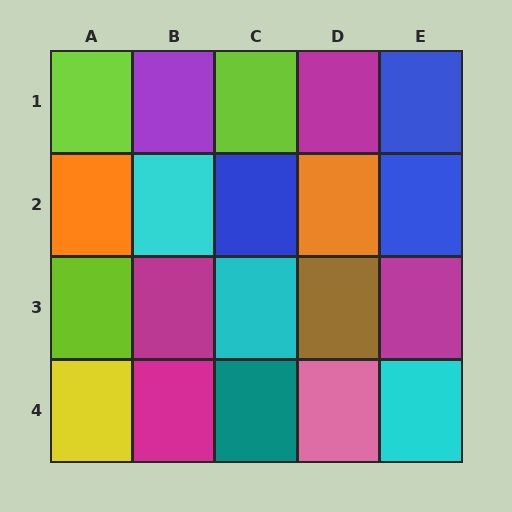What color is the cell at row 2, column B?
Cyan.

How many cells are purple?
1 cell is purple.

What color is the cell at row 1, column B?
Purple.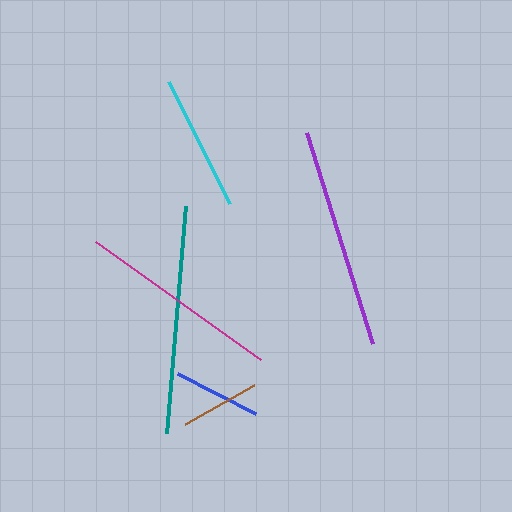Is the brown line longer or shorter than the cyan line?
The cyan line is longer than the brown line.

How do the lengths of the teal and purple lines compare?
The teal and purple lines are approximately the same length.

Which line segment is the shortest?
The brown line is the shortest at approximately 80 pixels.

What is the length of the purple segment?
The purple segment is approximately 220 pixels long.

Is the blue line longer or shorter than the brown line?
The blue line is longer than the brown line.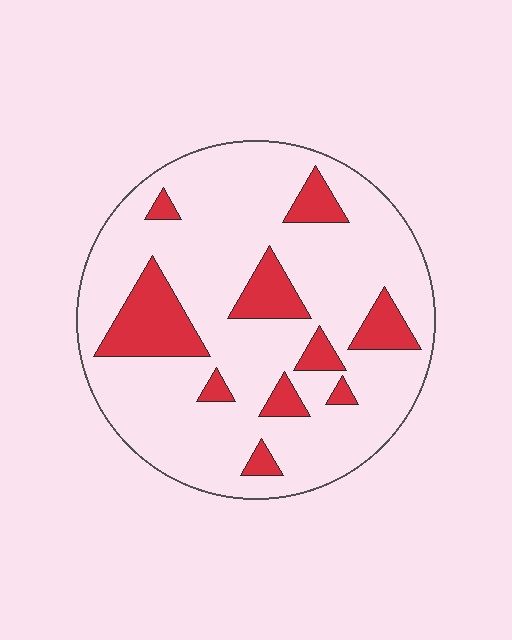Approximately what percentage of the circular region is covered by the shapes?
Approximately 20%.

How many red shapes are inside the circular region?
10.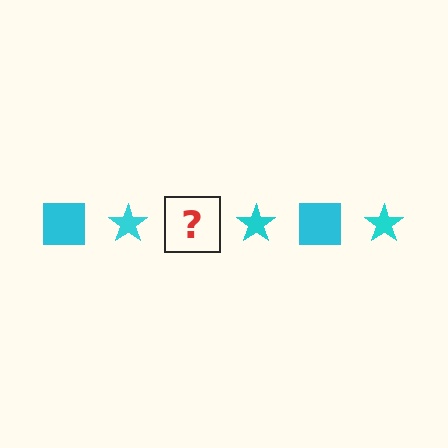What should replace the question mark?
The question mark should be replaced with a cyan square.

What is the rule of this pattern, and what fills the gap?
The rule is that the pattern cycles through square, star shapes in cyan. The gap should be filled with a cyan square.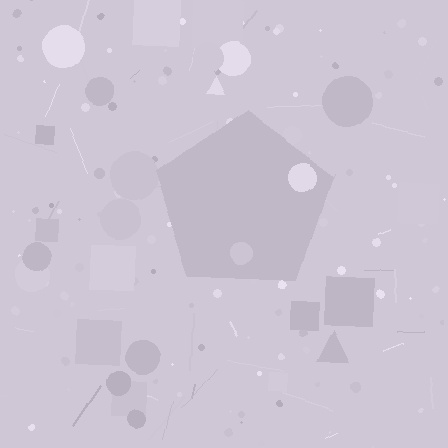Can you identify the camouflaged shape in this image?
The camouflaged shape is a pentagon.